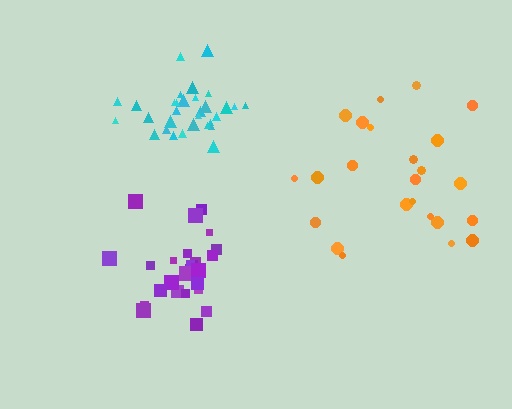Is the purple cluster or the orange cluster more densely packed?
Purple.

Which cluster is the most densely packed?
Cyan.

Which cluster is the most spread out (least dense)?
Orange.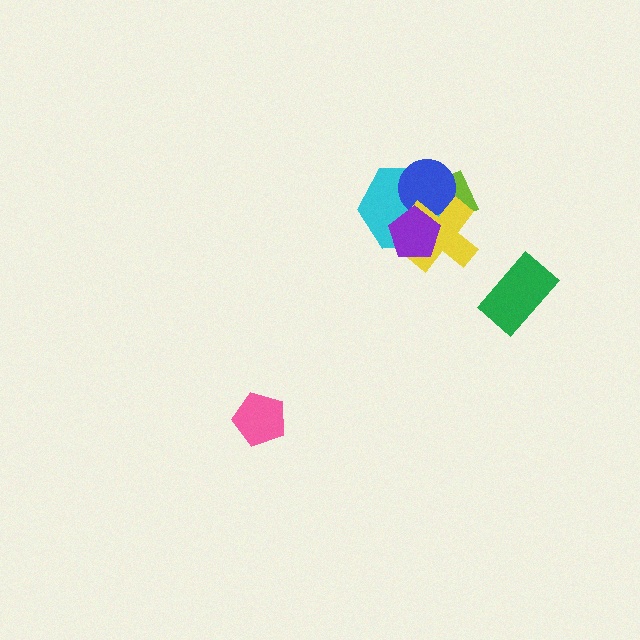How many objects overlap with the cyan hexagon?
4 objects overlap with the cyan hexagon.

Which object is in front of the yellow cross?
The purple pentagon is in front of the yellow cross.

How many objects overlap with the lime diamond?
4 objects overlap with the lime diamond.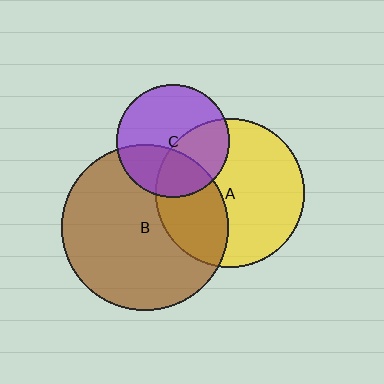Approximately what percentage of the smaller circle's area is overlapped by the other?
Approximately 35%.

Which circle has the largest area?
Circle B (brown).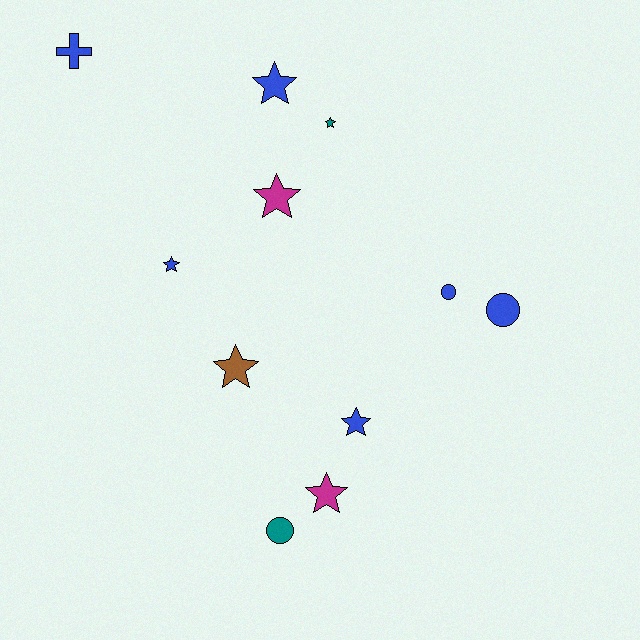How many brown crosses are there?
There are no brown crosses.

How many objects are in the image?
There are 11 objects.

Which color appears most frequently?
Blue, with 6 objects.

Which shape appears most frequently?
Star, with 7 objects.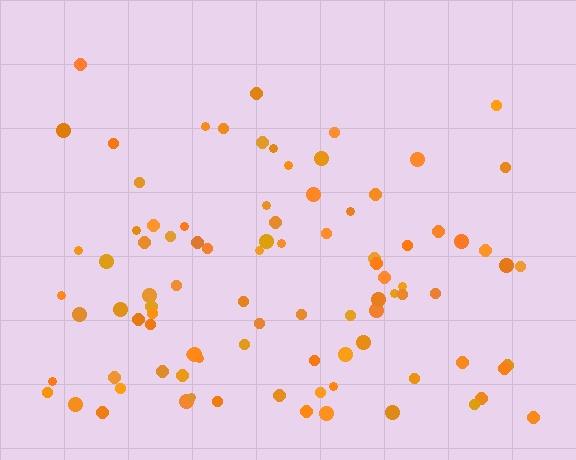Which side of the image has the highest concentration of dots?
The bottom.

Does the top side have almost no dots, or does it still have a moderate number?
Still a moderate number, just noticeably fewer than the bottom.